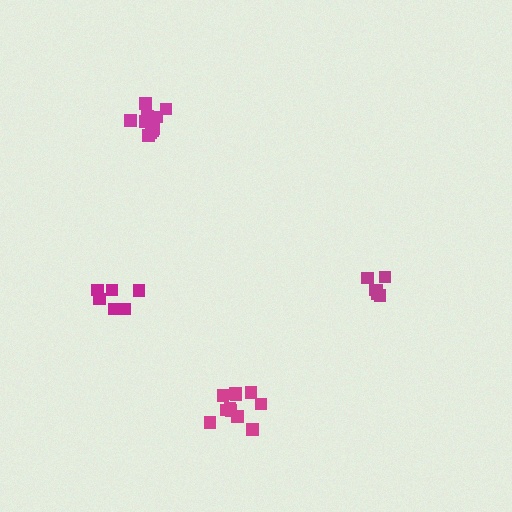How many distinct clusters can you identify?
There are 4 distinct clusters.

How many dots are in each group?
Group 1: 6 dots, Group 2: 11 dots, Group 3: 10 dots, Group 4: 6 dots (33 total).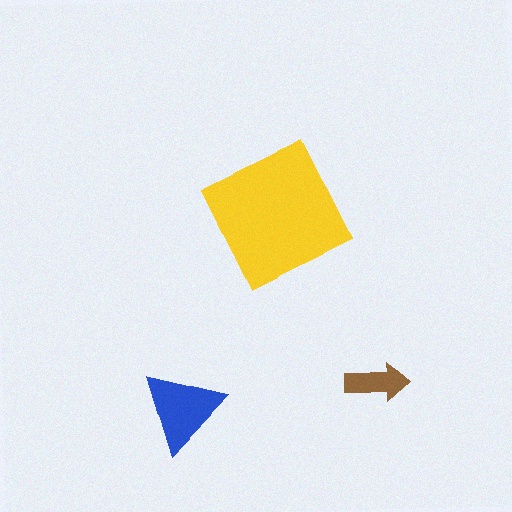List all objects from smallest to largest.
The brown arrow, the blue triangle, the yellow square.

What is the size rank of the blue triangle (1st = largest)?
2nd.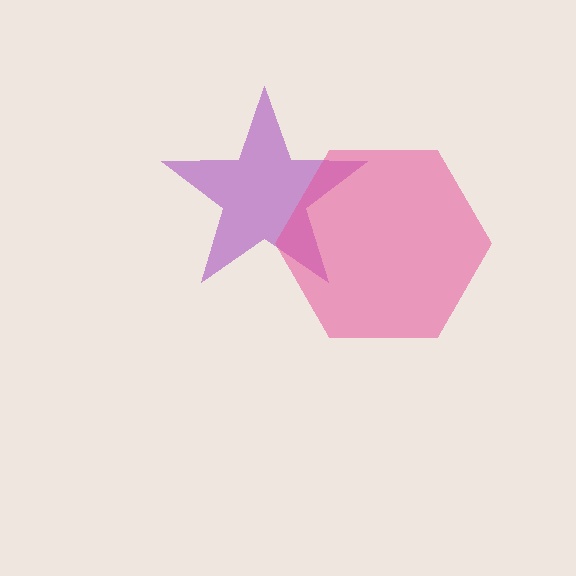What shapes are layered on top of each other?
The layered shapes are: a purple star, a pink hexagon.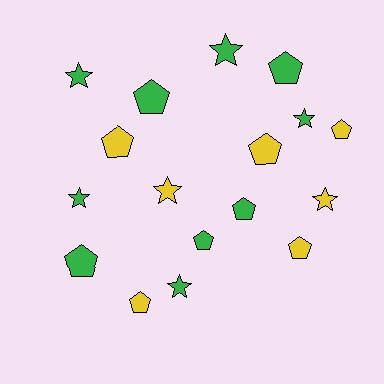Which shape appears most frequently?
Pentagon, with 10 objects.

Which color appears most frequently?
Green, with 10 objects.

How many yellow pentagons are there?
There are 5 yellow pentagons.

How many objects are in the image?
There are 17 objects.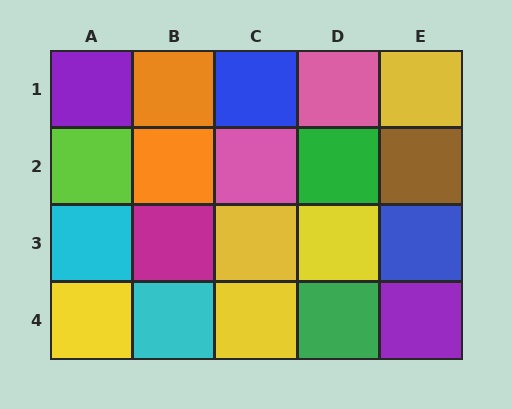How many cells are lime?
1 cell is lime.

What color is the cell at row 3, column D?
Yellow.